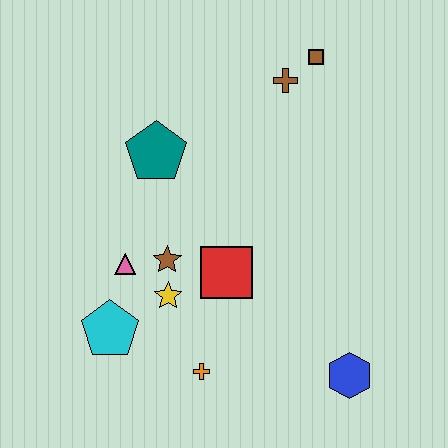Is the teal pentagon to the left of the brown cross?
Yes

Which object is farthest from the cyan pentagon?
The brown square is farthest from the cyan pentagon.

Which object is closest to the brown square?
The brown cross is closest to the brown square.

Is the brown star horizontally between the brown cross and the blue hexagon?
No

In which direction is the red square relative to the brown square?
The red square is below the brown square.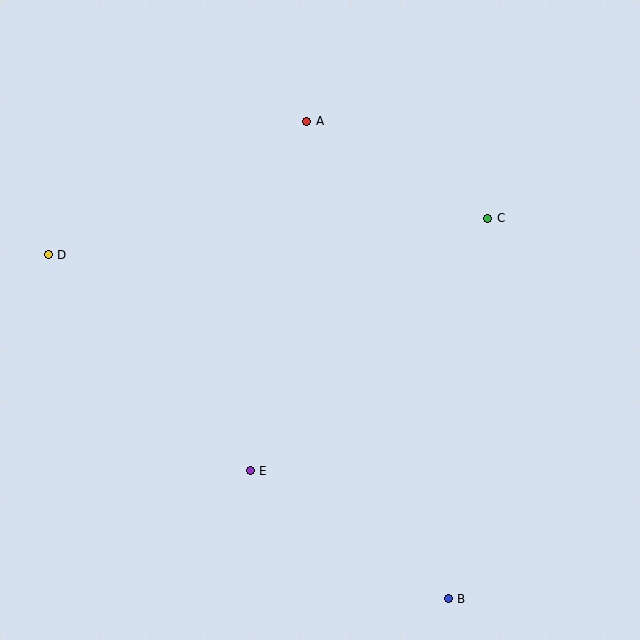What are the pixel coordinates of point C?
Point C is at (488, 218).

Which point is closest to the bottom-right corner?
Point B is closest to the bottom-right corner.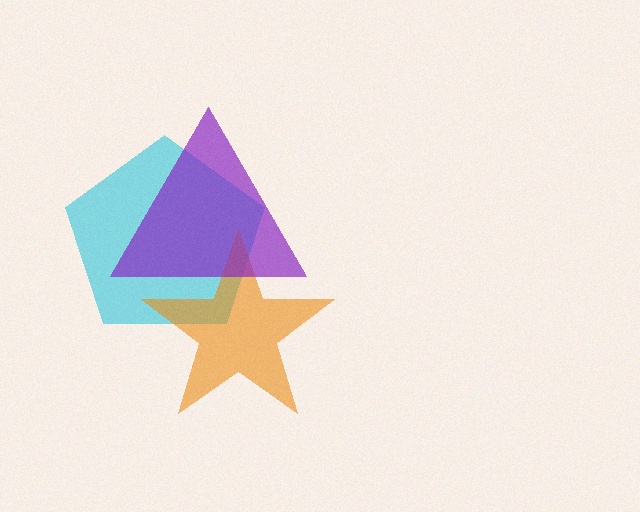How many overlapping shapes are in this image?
There are 3 overlapping shapes in the image.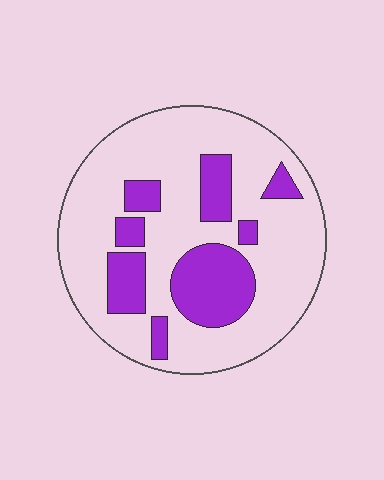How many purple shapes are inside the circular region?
8.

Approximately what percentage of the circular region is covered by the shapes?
Approximately 25%.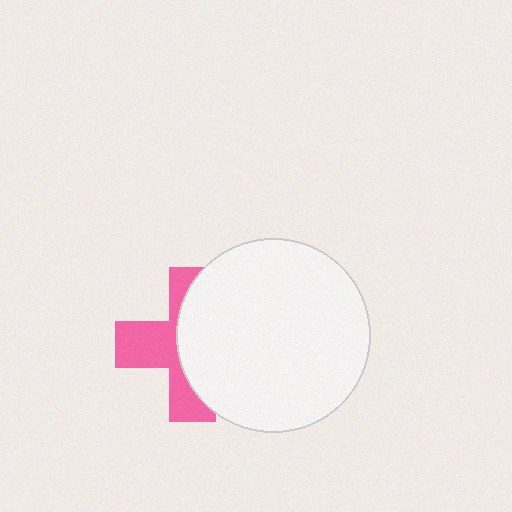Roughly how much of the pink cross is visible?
A small part of it is visible (roughly 44%).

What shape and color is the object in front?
The object in front is a white circle.